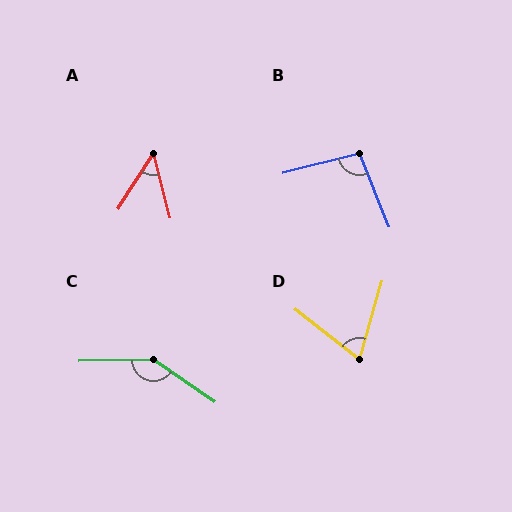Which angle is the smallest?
A, at approximately 47 degrees.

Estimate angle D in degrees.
Approximately 67 degrees.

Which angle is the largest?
C, at approximately 144 degrees.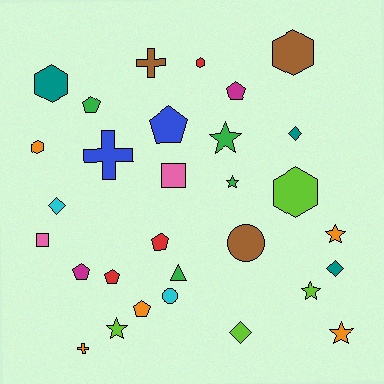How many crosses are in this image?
There are 3 crosses.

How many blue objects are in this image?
There are 2 blue objects.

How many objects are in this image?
There are 30 objects.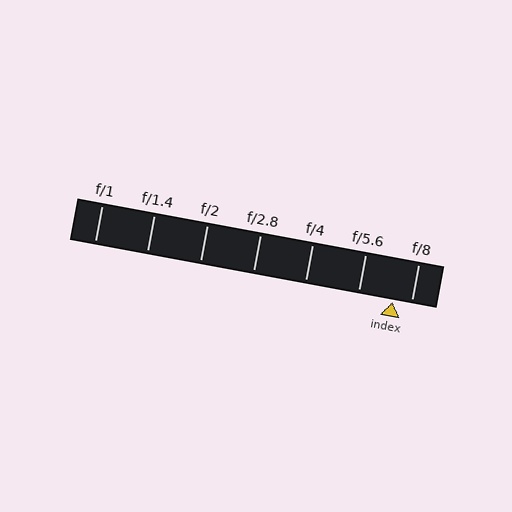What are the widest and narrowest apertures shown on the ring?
The widest aperture shown is f/1 and the narrowest is f/8.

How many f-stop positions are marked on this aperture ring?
There are 7 f-stop positions marked.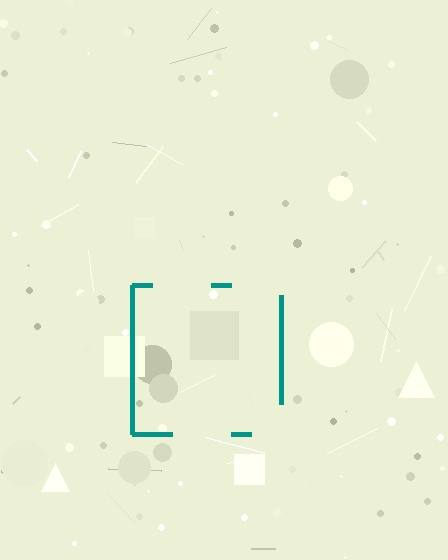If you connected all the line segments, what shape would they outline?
They would outline a square.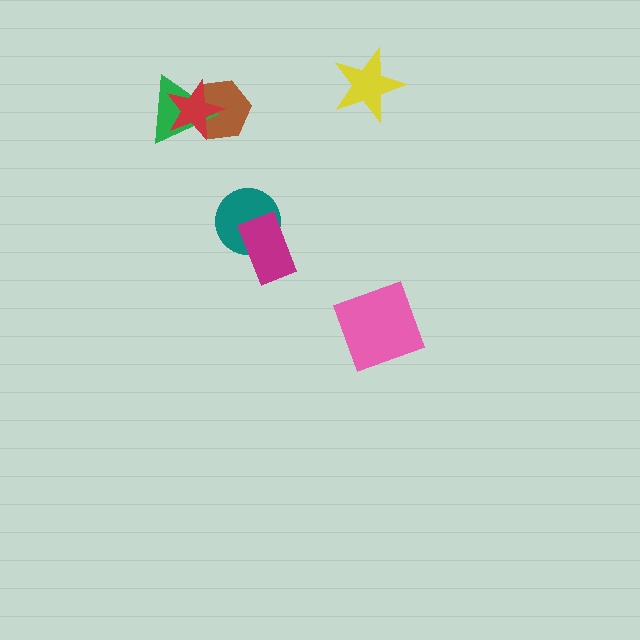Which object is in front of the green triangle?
The red star is in front of the green triangle.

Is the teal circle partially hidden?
Yes, it is partially covered by another shape.